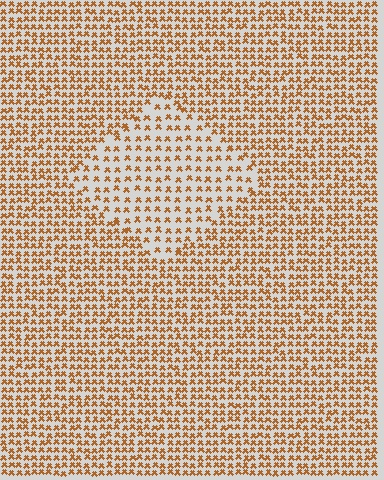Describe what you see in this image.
The image contains small brown elements arranged at two different densities. A diamond-shaped region is visible where the elements are less densely packed than the surrounding area.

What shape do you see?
I see a diamond.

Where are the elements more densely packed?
The elements are more densely packed outside the diamond boundary.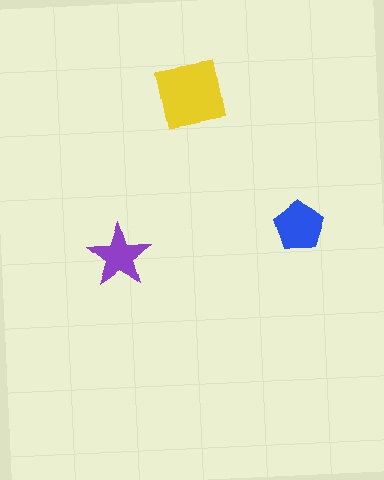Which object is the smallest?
The purple star.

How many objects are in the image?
There are 3 objects in the image.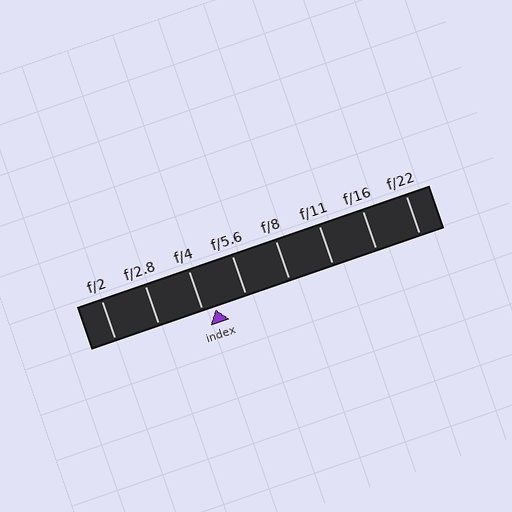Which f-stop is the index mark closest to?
The index mark is closest to f/4.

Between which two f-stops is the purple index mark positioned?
The index mark is between f/4 and f/5.6.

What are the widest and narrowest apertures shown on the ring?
The widest aperture shown is f/2 and the narrowest is f/22.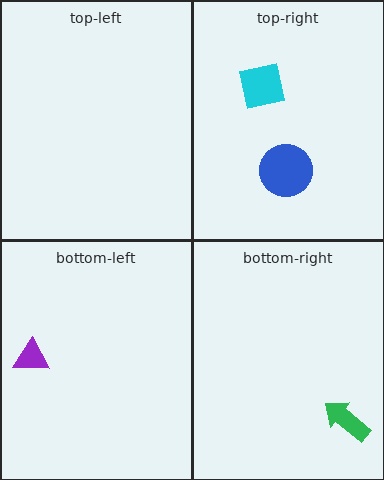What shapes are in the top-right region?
The blue circle, the cyan square.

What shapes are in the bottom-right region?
The green arrow.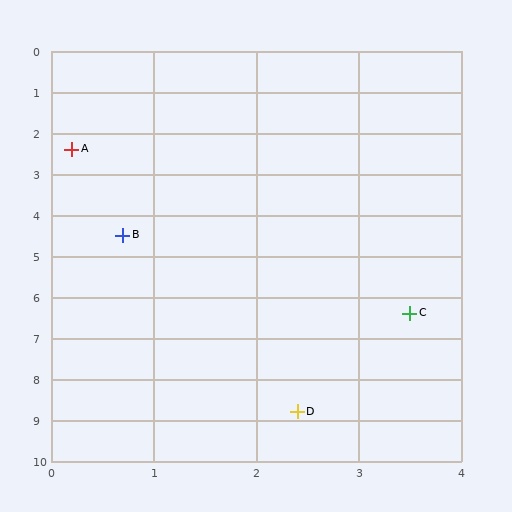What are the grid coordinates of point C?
Point C is at approximately (3.5, 6.4).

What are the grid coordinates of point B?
Point B is at approximately (0.7, 4.5).